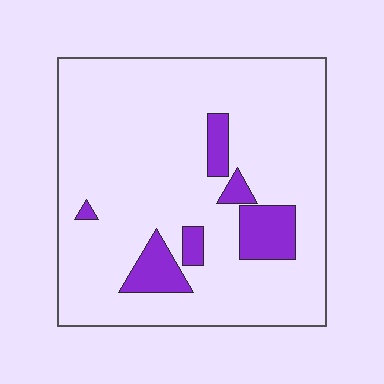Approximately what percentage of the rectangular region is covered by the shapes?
Approximately 10%.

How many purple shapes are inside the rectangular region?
6.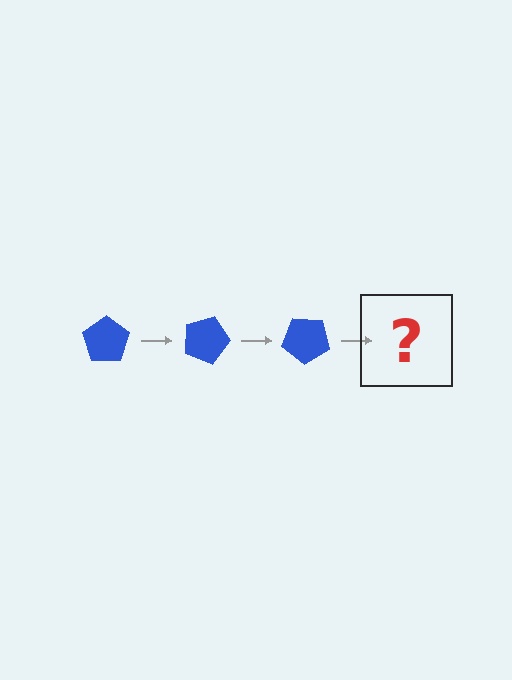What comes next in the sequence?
The next element should be a blue pentagon rotated 60 degrees.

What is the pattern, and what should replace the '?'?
The pattern is that the pentagon rotates 20 degrees each step. The '?' should be a blue pentagon rotated 60 degrees.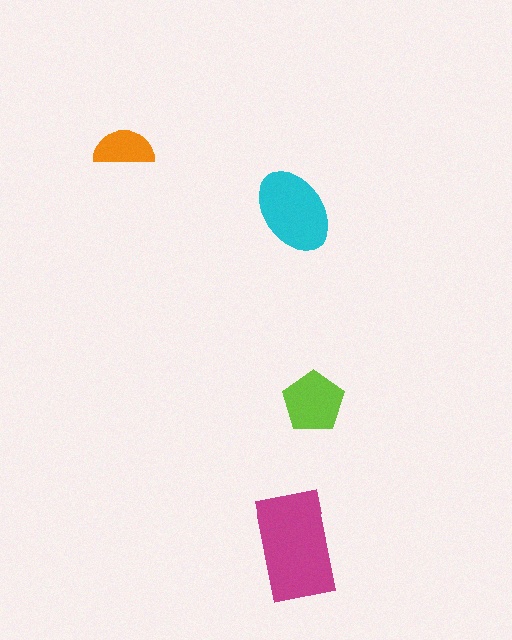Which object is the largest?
The magenta rectangle.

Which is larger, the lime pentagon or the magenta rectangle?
The magenta rectangle.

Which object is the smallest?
The orange semicircle.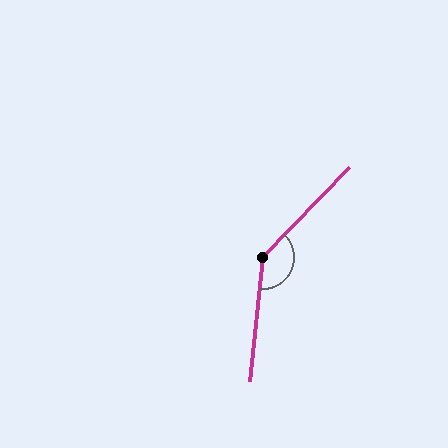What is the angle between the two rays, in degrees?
Approximately 142 degrees.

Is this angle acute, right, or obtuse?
It is obtuse.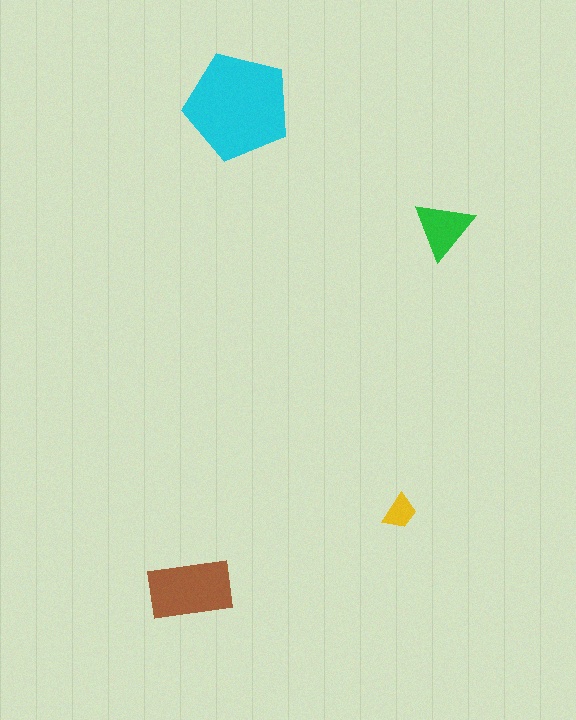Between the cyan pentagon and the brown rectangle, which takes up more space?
The cyan pentagon.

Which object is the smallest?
The yellow trapezoid.